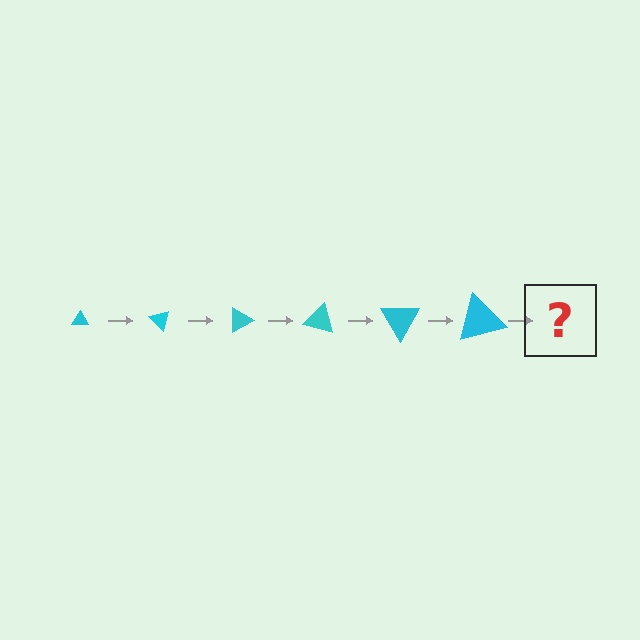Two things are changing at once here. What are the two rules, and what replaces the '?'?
The two rules are that the triangle grows larger each step and it rotates 45 degrees each step. The '?' should be a triangle, larger than the previous one and rotated 270 degrees from the start.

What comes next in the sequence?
The next element should be a triangle, larger than the previous one and rotated 270 degrees from the start.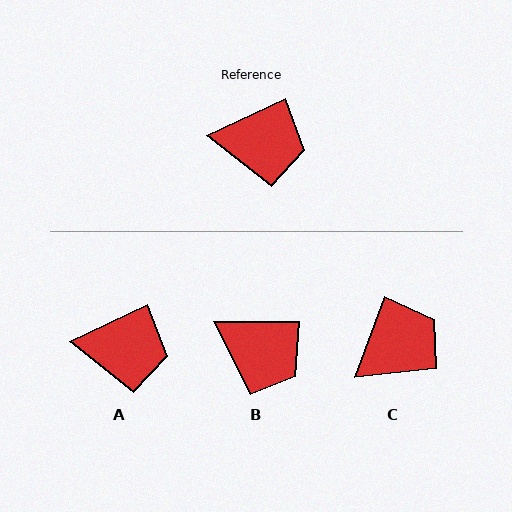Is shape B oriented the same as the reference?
No, it is off by about 25 degrees.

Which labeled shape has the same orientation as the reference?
A.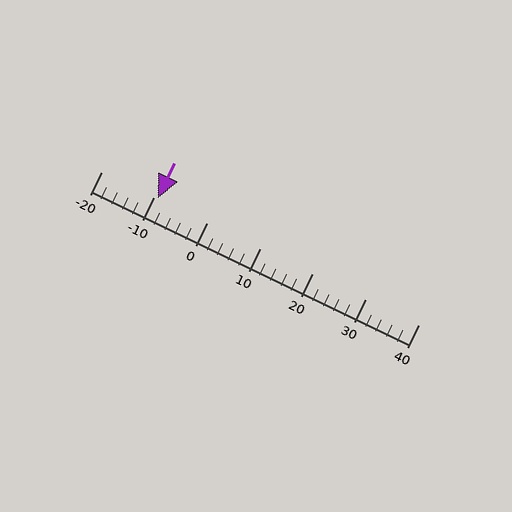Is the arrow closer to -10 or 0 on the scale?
The arrow is closer to -10.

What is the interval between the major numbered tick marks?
The major tick marks are spaced 10 units apart.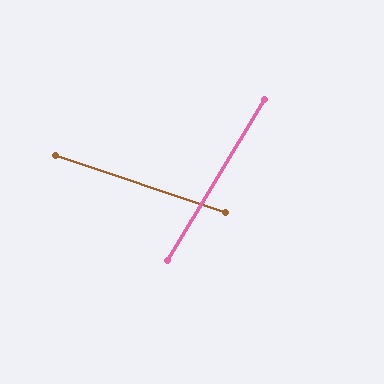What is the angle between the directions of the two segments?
Approximately 78 degrees.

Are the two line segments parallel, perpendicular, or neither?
Neither parallel nor perpendicular — they differ by about 78°.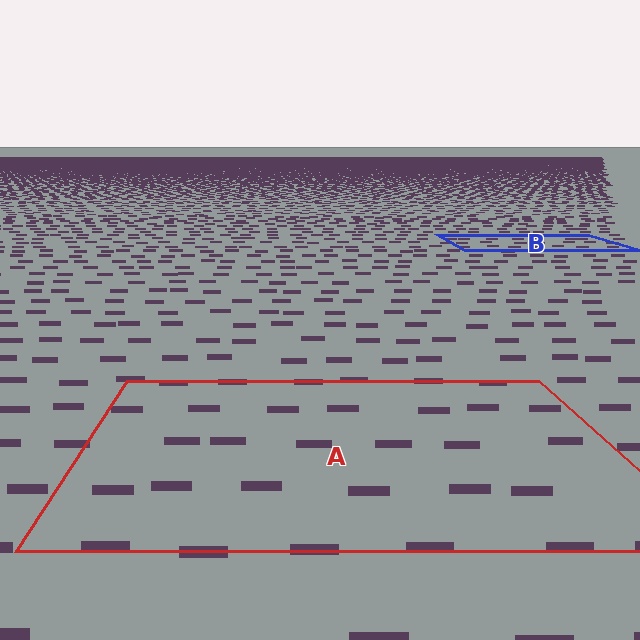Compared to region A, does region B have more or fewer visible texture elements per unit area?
Region B has more texture elements per unit area — they are packed more densely because it is farther away.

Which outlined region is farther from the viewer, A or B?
Region B is farther from the viewer — the texture elements inside it appear smaller and more densely packed.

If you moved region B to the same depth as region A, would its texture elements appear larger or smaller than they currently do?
They would appear larger. At a closer depth, the same texture elements are projected at a bigger on-screen size.